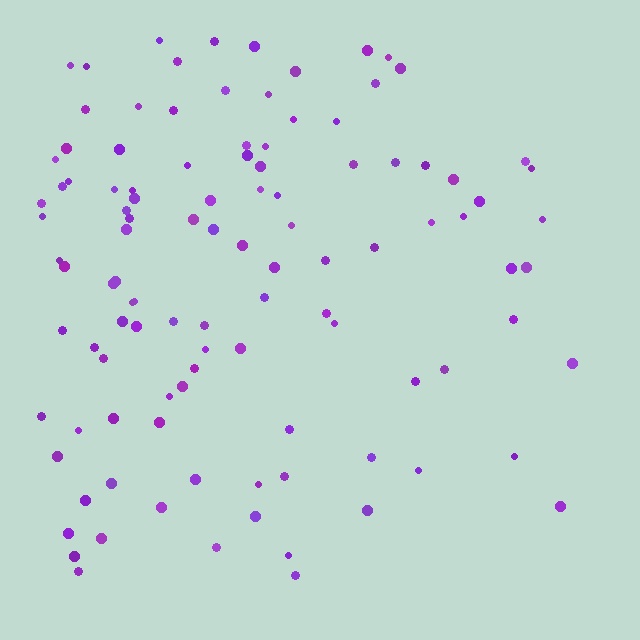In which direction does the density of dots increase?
From right to left, with the left side densest.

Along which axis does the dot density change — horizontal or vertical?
Horizontal.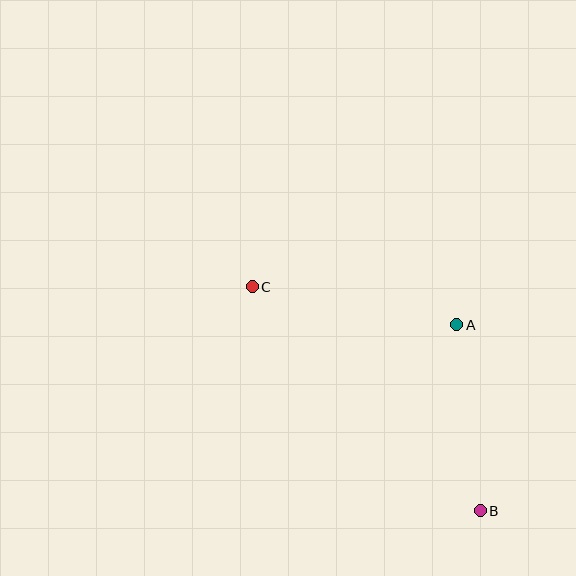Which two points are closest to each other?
Points A and B are closest to each other.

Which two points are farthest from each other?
Points B and C are farthest from each other.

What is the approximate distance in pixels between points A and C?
The distance between A and C is approximately 208 pixels.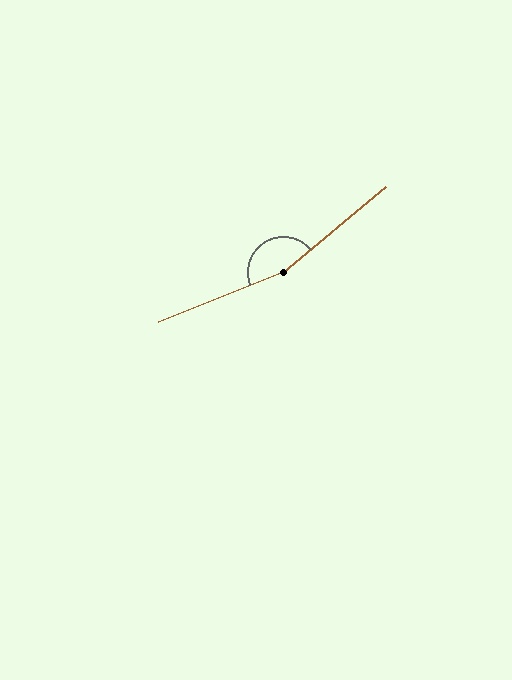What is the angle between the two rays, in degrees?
Approximately 162 degrees.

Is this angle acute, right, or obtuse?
It is obtuse.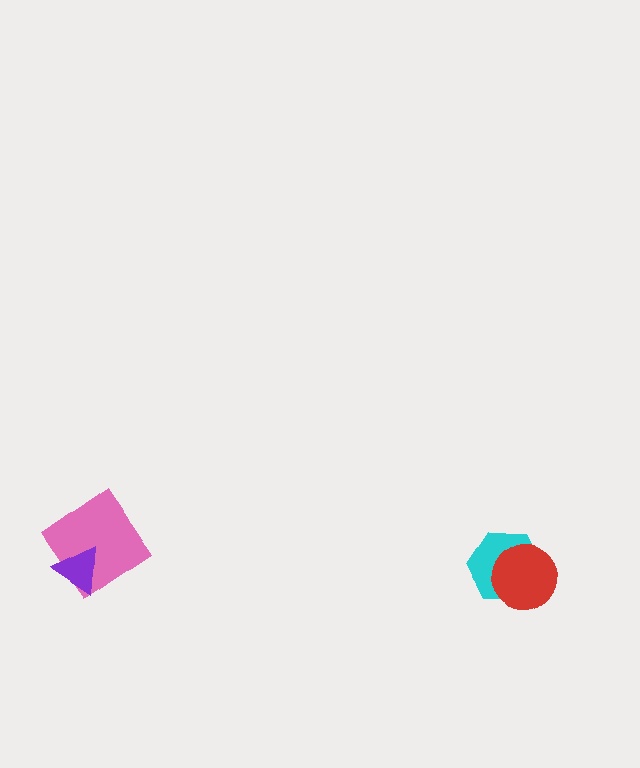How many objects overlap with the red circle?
1 object overlaps with the red circle.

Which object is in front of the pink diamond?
The purple triangle is in front of the pink diamond.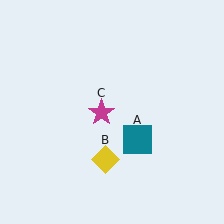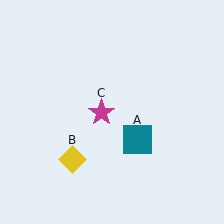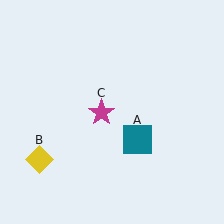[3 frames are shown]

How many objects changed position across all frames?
1 object changed position: yellow diamond (object B).